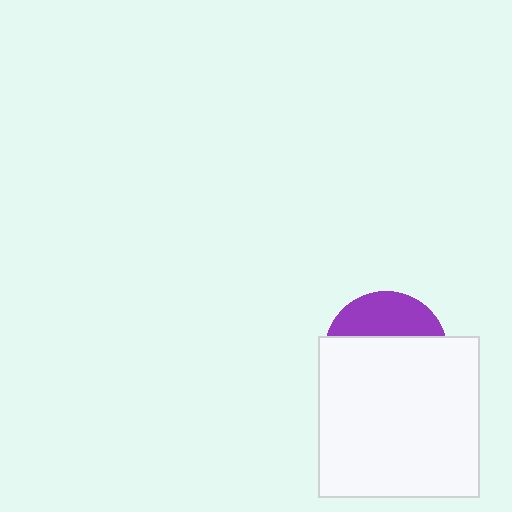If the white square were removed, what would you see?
You would see the complete purple circle.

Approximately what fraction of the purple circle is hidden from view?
Roughly 68% of the purple circle is hidden behind the white square.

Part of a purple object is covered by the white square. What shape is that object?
It is a circle.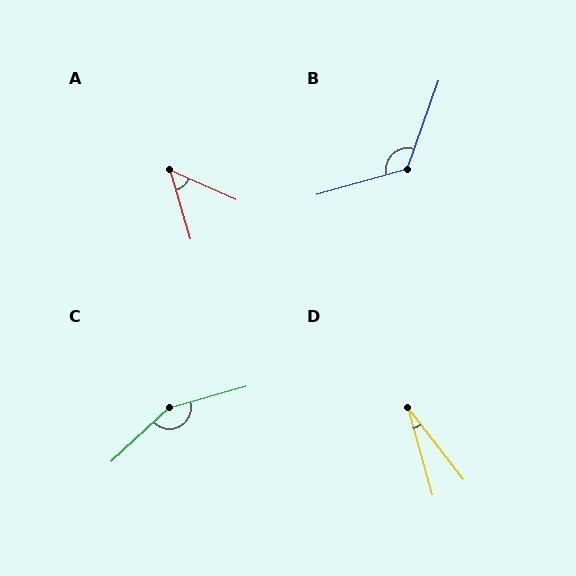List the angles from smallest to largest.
D (22°), A (49°), B (125°), C (152°).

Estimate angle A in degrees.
Approximately 49 degrees.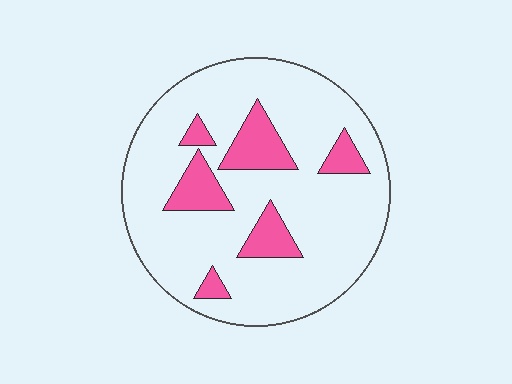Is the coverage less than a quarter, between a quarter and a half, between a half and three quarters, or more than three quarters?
Less than a quarter.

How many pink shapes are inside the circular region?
6.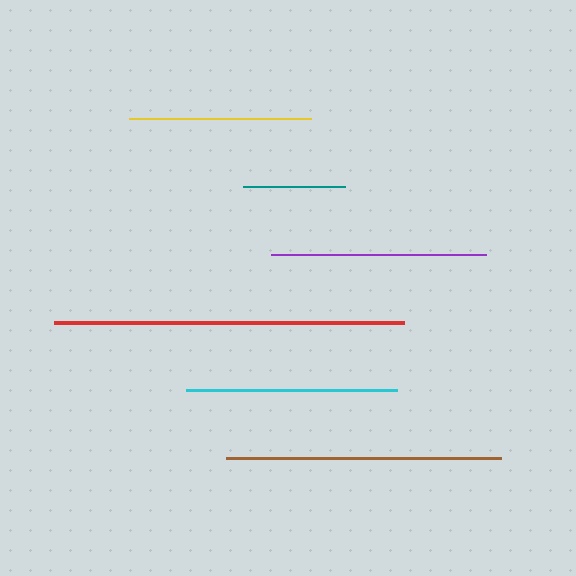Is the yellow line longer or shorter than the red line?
The red line is longer than the yellow line.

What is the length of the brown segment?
The brown segment is approximately 275 pixels long.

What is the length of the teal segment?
The teal segment is approximately 101 pixels long.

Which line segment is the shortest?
The teal line is the shortest at approximately 101 pixels.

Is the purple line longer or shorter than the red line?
The red line is longer than the purple line.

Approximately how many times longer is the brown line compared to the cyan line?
The brown line is approximately 1.3 times the length of the cyan line.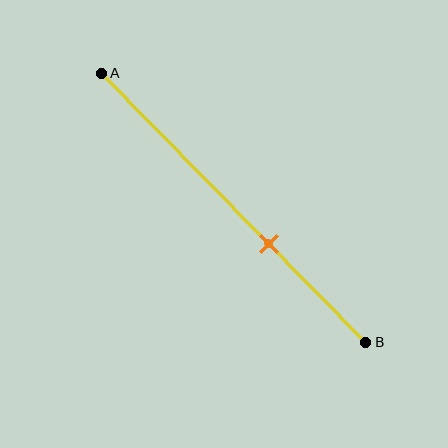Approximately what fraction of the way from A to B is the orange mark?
The orange mark is approximately 65% of the way from A to B.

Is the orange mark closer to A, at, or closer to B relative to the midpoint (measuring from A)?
The orange mark is closer to point B than the midpoint of segment AB.